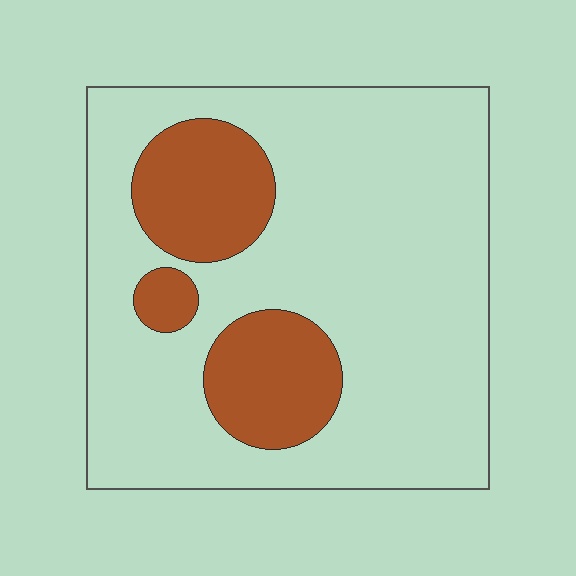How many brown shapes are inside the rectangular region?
3.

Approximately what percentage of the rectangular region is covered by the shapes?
Approximately 20%.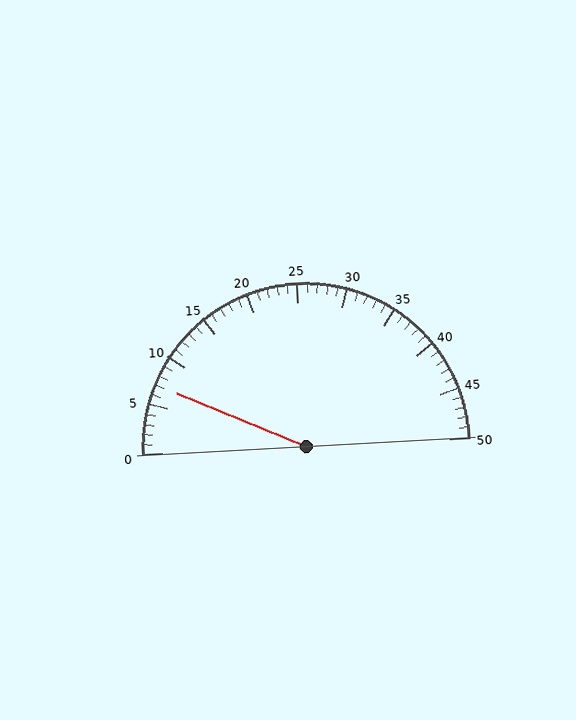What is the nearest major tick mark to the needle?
The nearest major tick mark is 5.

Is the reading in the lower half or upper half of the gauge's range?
The reading is in the lower half of the range (0 to 50).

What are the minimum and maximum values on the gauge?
The gauge ranges from 0 to 50.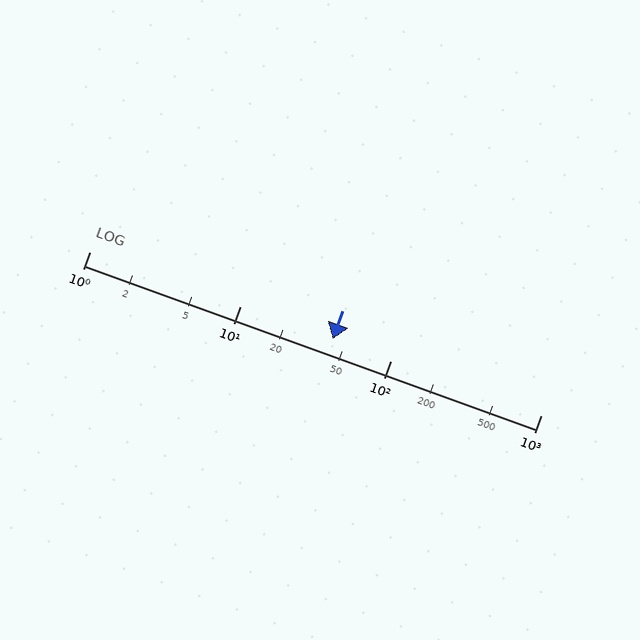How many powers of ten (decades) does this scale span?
The scale spans 3 decades, from 1 to 1000.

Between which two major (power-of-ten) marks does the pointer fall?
The pointer is between 10 and 100.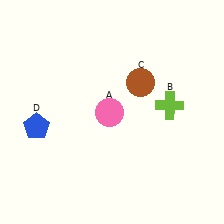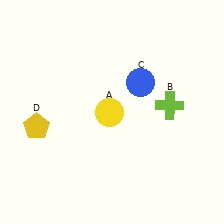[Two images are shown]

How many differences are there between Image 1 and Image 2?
There are 3 differences between the two images.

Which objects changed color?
A changed from pink to yellow. C changed from brown to blue. D changed from blue to yellow.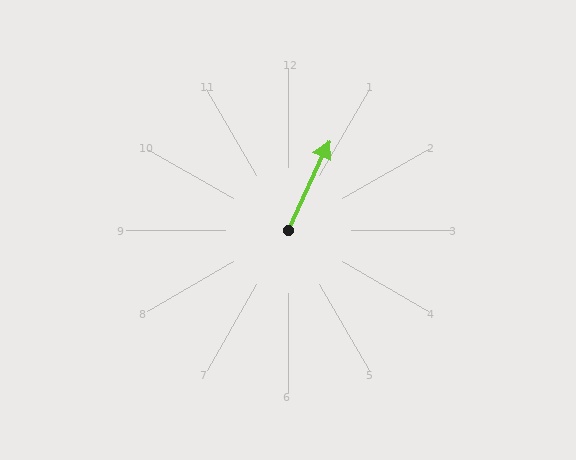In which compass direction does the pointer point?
Northeast.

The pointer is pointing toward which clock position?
Roughly 1 o'clock.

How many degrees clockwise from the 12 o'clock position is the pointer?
Approximately 25 degrees.